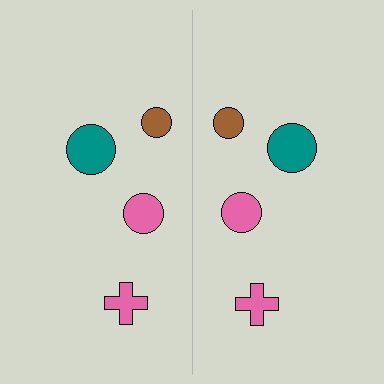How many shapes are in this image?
There are 8 shapes in this image.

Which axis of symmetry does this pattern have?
The pattern has a vertical axis of symmetry running through the center of the image.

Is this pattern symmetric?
Yes, this pattern has bilateral (reflection) symmetry.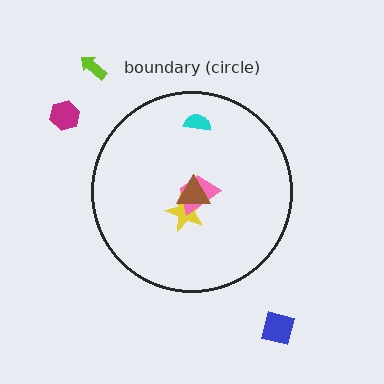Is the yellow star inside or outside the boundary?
Inside.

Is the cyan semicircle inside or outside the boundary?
Inside.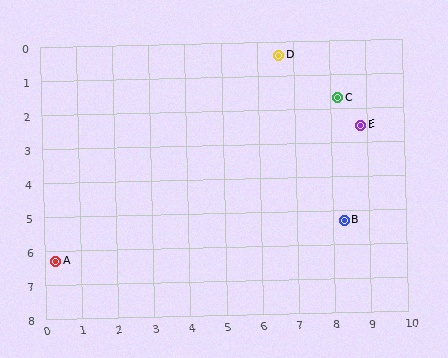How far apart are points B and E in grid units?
Points B and E are about 2.8 grid units apart.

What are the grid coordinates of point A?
Point A is at approximately (0.3, 6.3).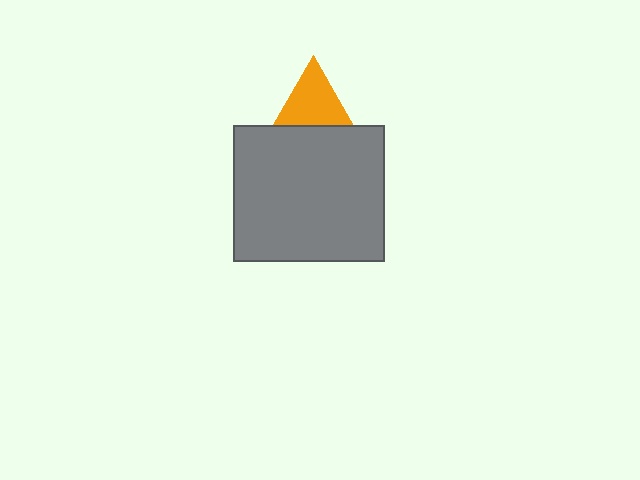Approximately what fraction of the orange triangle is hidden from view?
Roughly 47% of the orange triangle is hidden behind the gray rectangle.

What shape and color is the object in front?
The object in front is a gray rectangle.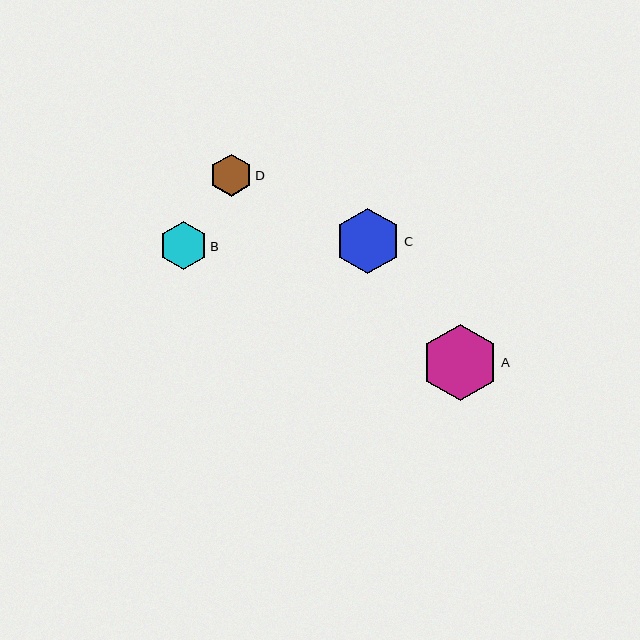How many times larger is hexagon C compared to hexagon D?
Hexagon C is approximately 1.5 times the size of hexagon D.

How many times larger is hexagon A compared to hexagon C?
Hexagon A is approximately 1.2 times the size of hexagon C.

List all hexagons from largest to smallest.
From largest to smallest: A, C, B, D.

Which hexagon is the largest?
Hexagon A is the largest with a size of approximately 77 pixels.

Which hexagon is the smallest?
Hexagon D is the smallest with a size of approximately 42 pixels.